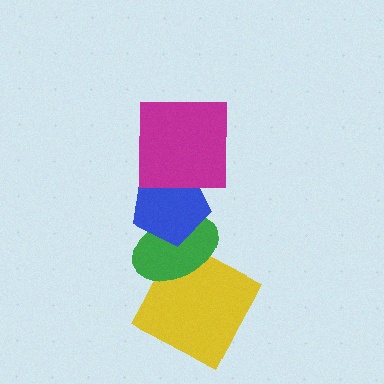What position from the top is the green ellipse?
The green ellipse is 3rd from the top.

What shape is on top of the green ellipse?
The blue pentagon is on top of the green ellipse.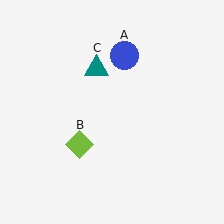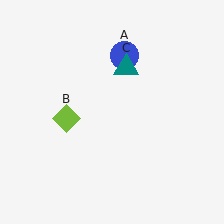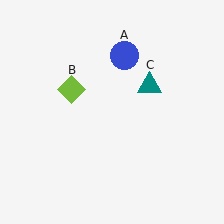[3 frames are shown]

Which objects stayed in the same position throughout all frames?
Blue circle (object A) remained stationary.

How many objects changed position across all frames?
2 objects changed position: lime diamond (object B), teal triangle (object C).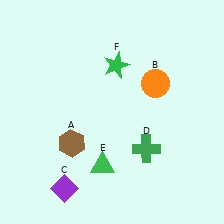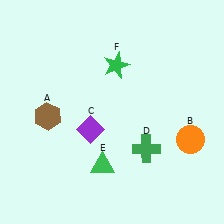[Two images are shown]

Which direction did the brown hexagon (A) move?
The brown hexagon (A) moved up.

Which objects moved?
The objects that moved are: the brown hexagon (A), the orange circle (B), the purple diamond (C).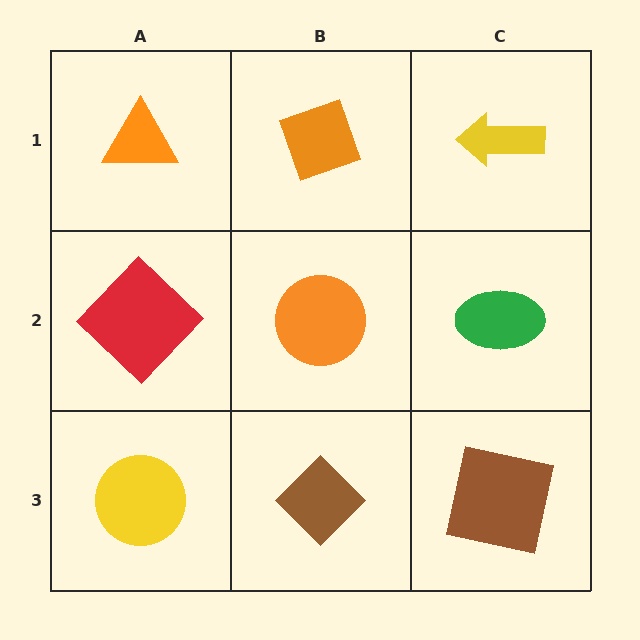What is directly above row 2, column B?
An orange diamond.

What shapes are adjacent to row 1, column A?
A red diamond (row 2, column A), an orange diamond (row 1, column B).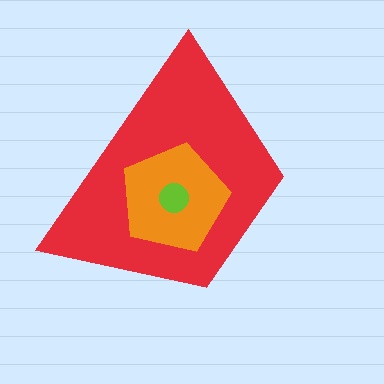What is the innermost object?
The lime circle.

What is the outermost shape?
The red trapezoid.